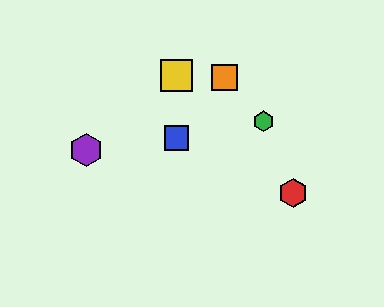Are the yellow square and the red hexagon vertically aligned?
No, the yellow square is at x≈177 and the red hexagon is at x≈293.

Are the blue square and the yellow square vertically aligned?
Yes, both are at x≈177.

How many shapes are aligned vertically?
2 shapes (the blue square, the yellow square) are aligned vertically.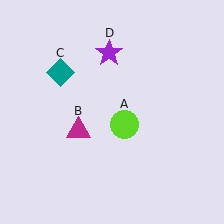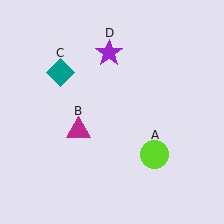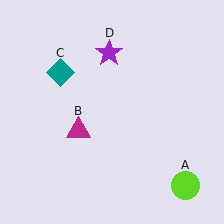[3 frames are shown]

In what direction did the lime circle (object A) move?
The lime circle (object A) moved down and to the right.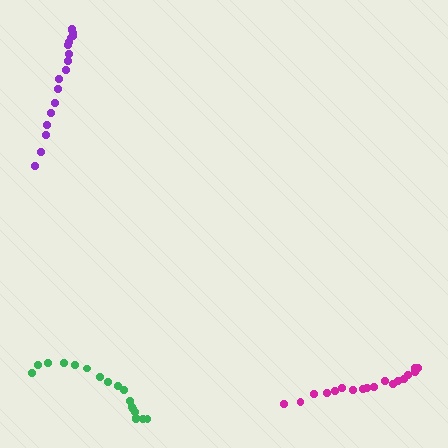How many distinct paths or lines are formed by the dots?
There are 3 distinct paths.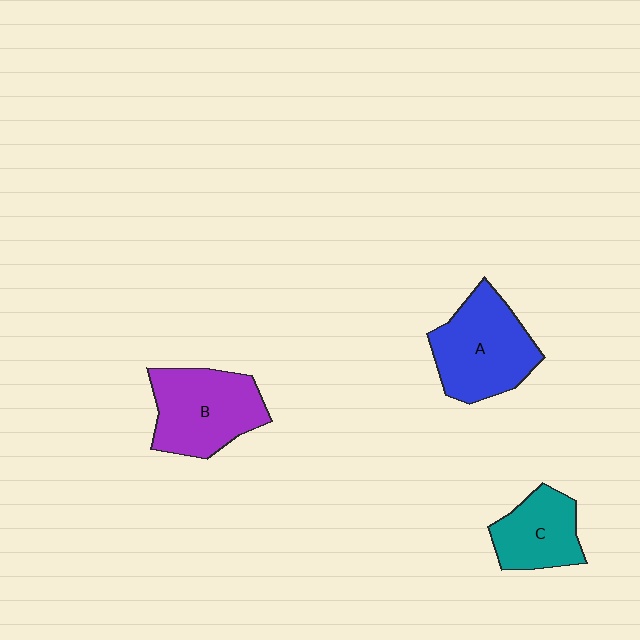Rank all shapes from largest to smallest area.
From largest to smallest: A (blue), B (purple), C (teal).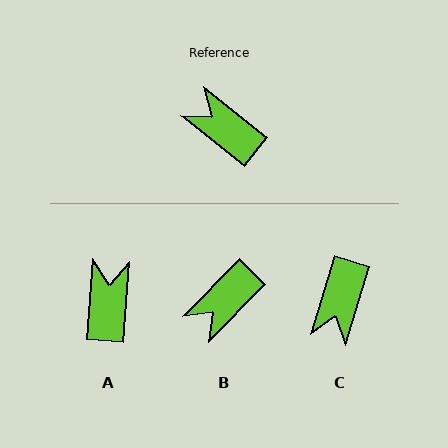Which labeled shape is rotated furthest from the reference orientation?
C, about 111 degrees away.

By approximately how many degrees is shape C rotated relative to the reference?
Approximately 111 degrees counter-clockwise.